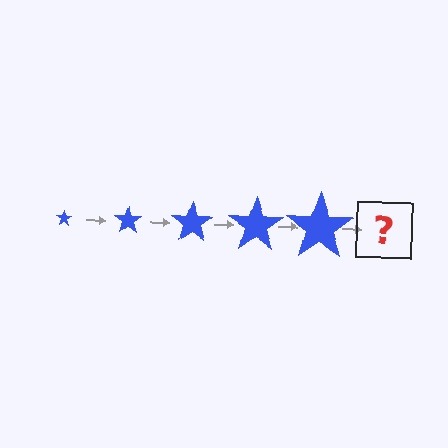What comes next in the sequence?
The next element should be a blue star, larger than the previous one.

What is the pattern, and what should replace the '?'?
The pattern is that the star gets progressively larger each step. The '?' should be a blue star, larger than the previous one.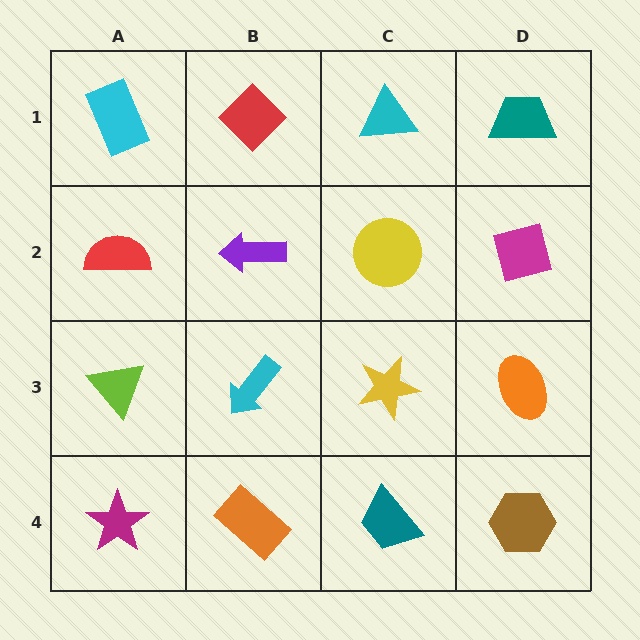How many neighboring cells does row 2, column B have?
4.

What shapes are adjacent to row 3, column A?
A red semicircle (row 2, column A), a magenta star (row 4, column A), a cyan arrow (row 3, column B).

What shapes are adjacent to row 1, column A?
A red semicircle (row 2, column A), a red diamond (row 1, column B).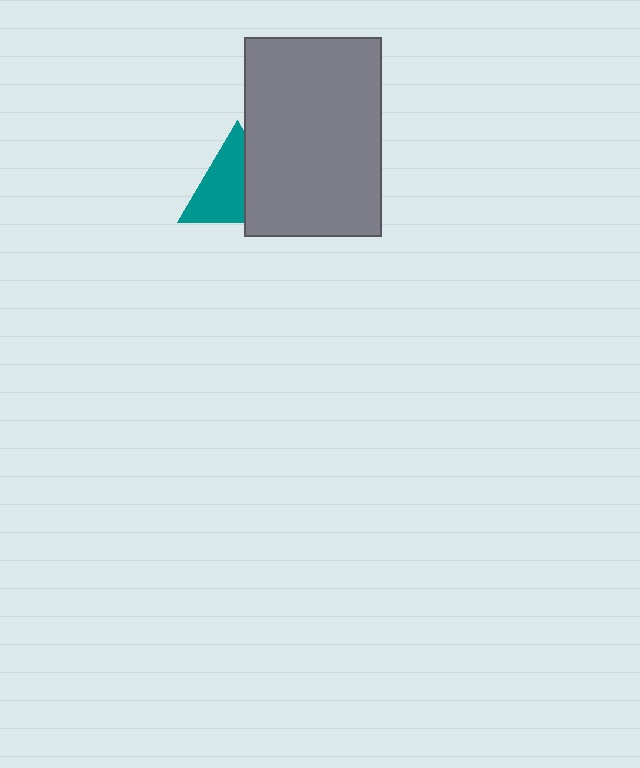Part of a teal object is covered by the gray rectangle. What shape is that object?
It is a triangle.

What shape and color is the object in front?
The object in front is a gray rectangle.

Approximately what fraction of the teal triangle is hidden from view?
Roughly 40% of the teal triangle is hidden behind the gray rectangle.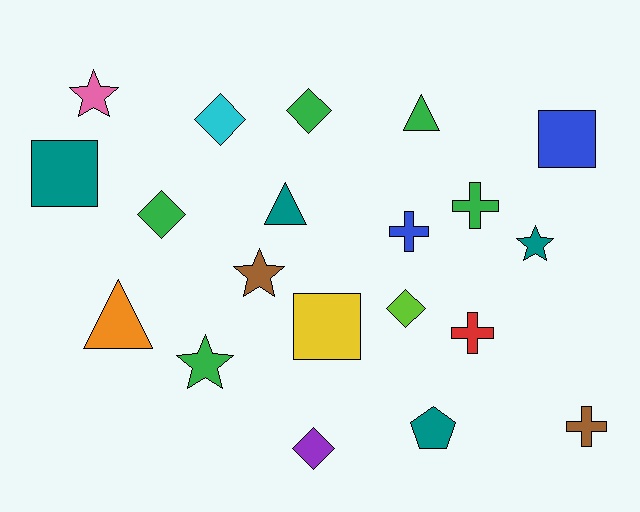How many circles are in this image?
There are no circles.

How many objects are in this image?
There are 20 objects.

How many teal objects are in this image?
There are 4 teal objects.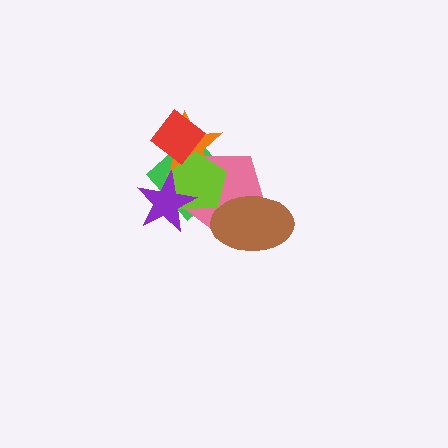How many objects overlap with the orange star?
5 objects overlap with the orange star.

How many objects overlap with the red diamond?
3 objects overlap with the red diamond.